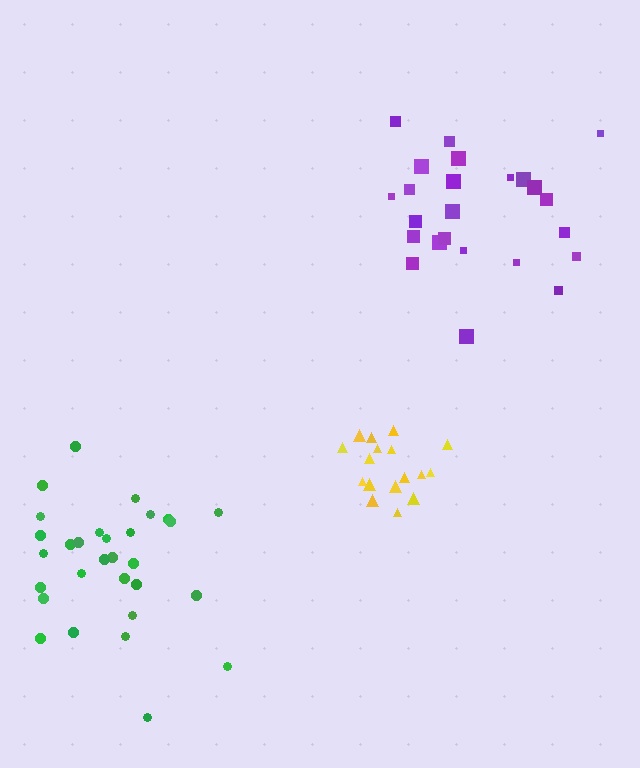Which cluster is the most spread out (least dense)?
Green.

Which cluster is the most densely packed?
Yellow.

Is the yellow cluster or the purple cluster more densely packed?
Yellow.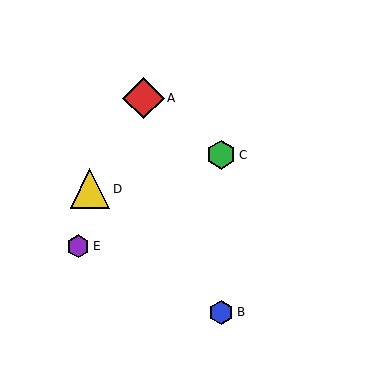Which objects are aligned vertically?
Objects B, C are aligned vertically.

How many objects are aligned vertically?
2 objects (B, C) are aligned vertically.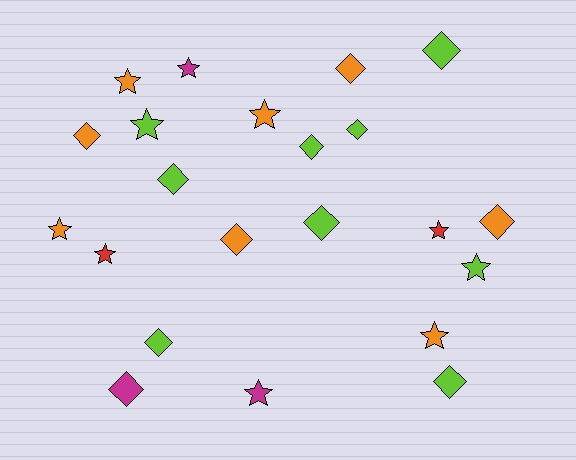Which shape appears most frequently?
Diamond, with 12 objects.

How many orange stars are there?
There are 4 orange stars.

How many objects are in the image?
There are 22 objects.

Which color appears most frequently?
Lime, with 9 objects.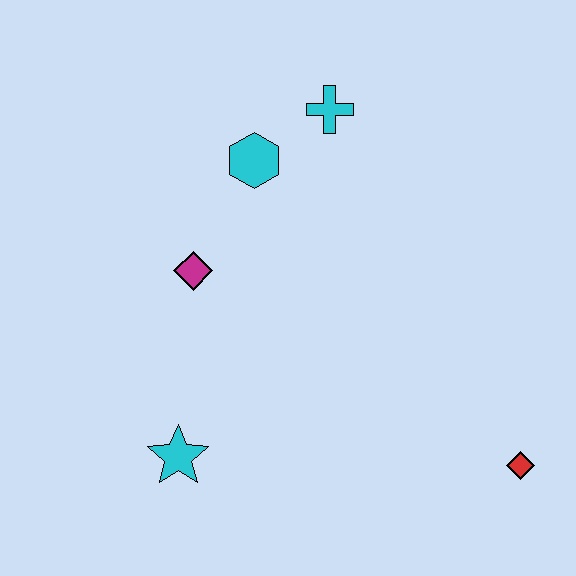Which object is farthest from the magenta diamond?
The red diamond is farthest from the magenta diamond.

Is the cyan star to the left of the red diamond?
Yes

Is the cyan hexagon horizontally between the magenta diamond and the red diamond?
Yes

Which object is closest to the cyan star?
The magenta diamond is closest to the cyan star.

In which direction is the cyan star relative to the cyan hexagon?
The cyan star is below the cyan hexagon.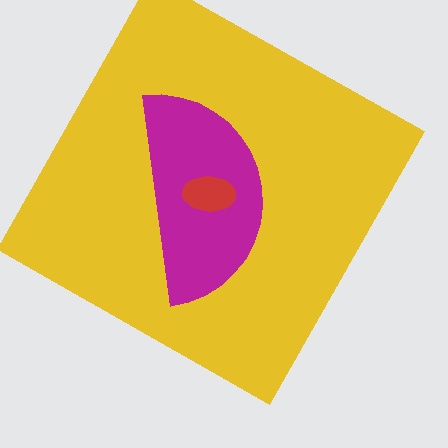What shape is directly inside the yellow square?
The magenta semicircle.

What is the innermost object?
The red ellipse.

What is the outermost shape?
The yellow square.